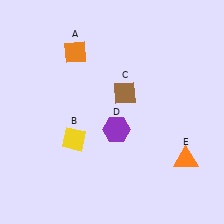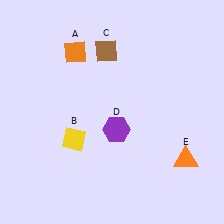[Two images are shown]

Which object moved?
The brown diamond (C) moved up.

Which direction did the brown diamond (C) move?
The brown diamond (C) moved up.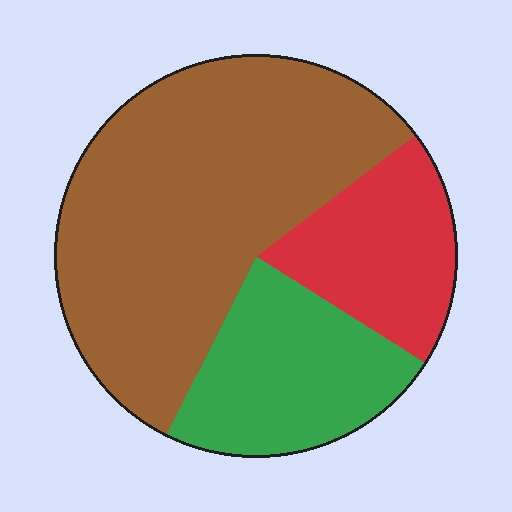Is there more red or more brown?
Brown.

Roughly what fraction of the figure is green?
Green covers 23% of the figure.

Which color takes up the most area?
Brown, at roughly 55%.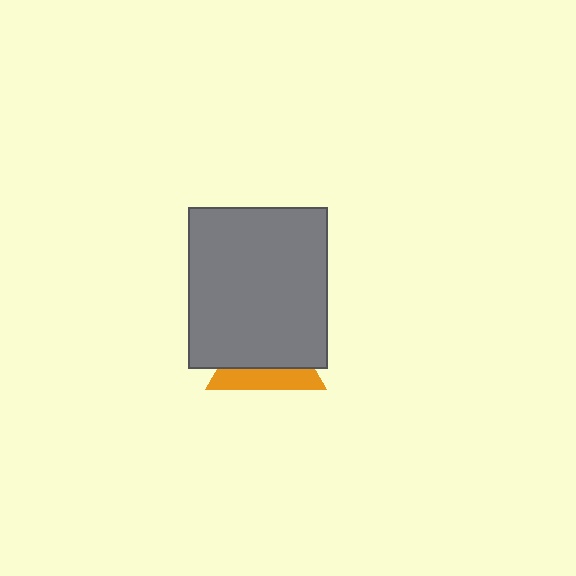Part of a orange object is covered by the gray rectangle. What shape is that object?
It is a triangle.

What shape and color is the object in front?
The object in front is a gray rectangle.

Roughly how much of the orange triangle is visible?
A small part of it is visible (roughly 34%).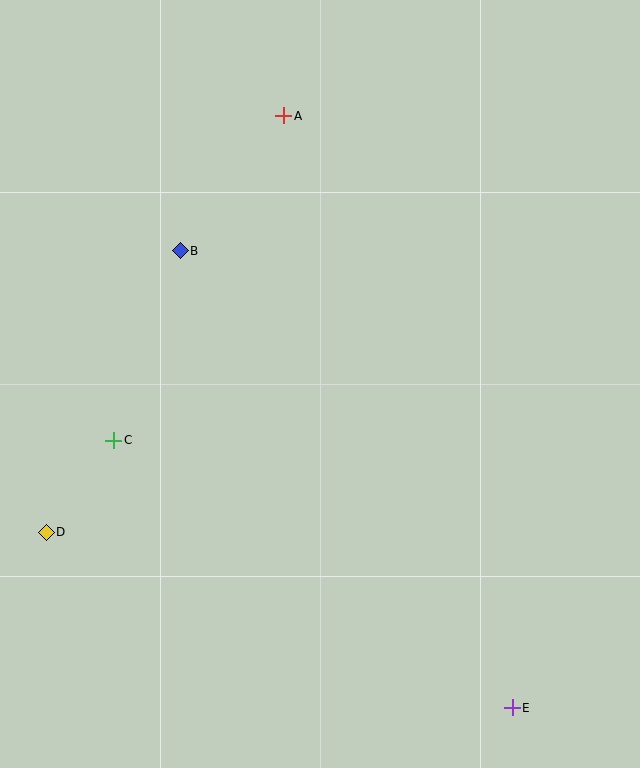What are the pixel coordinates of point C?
Point C is at (114, 440).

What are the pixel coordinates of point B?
Point B is at (180, 251).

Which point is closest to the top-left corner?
Point A is closest to the top-left corner.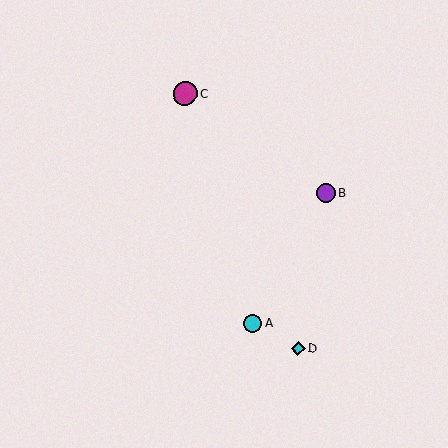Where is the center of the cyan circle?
The center of the cyan circle is at (253, 323).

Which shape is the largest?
The magenta circle (labeled C) is the largest.